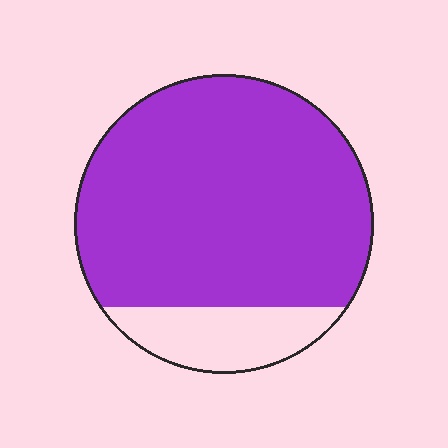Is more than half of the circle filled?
Yes.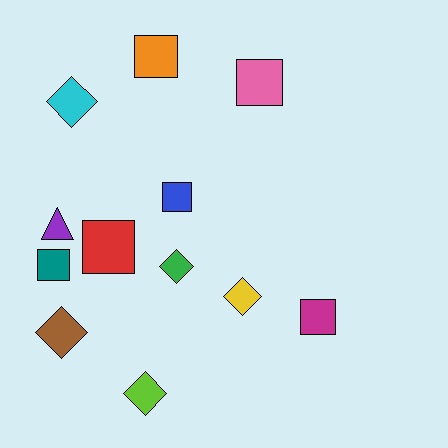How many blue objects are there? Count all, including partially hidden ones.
There is 1 blue object.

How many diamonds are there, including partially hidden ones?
There are 5 diamonds.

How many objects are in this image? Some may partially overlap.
There are 12 objects.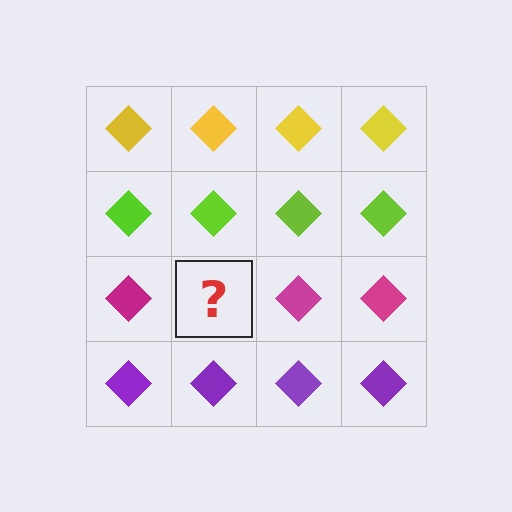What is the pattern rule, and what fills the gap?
The rule is that each row has a consistent color. The gap should be filled with a magenta diamond.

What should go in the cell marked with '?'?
The missing cell should contain a magenta diamond.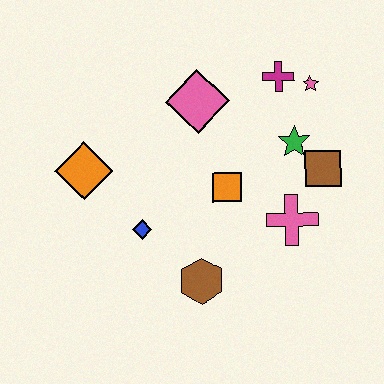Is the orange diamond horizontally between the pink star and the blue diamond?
No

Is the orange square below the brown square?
Yes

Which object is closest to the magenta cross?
The pink star is closest to the magenta cross.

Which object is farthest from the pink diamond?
The brown hexagon is farthest from the pink diamond.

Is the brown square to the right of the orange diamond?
Yes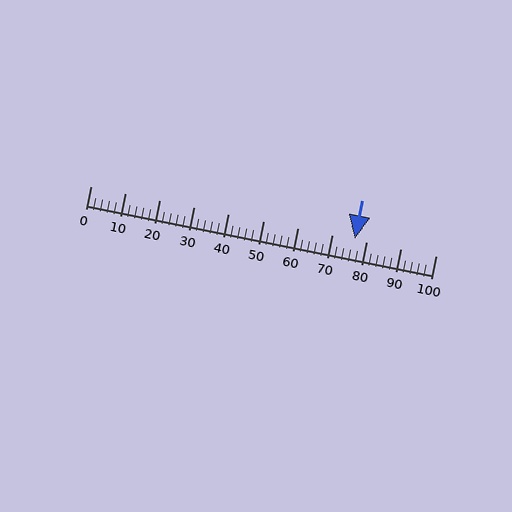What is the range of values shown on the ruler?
The ruler shows values from 0 to 100.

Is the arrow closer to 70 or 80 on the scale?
The arrow is closer to 80.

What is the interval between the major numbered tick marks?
The major tick marks are spaced 10 units apart.